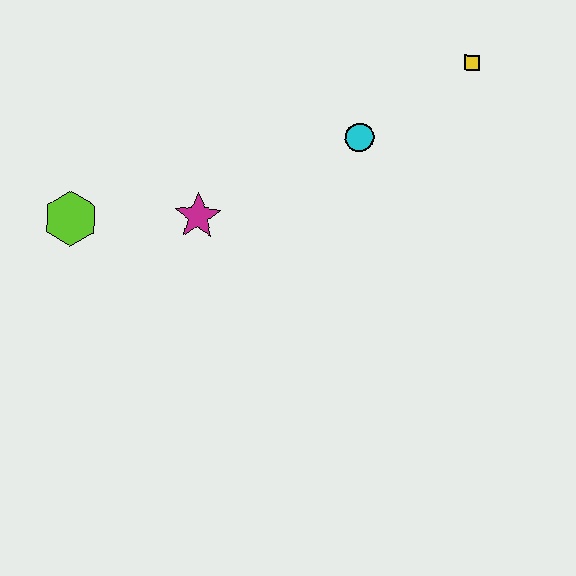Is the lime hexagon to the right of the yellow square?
No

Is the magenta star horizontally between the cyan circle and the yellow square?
No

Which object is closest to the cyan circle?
The yellow square is closest to the cyan circle.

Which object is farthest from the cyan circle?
The lime hexagon is farthest from the cyan circle.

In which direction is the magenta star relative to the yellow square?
The magenta star is to the left of the yellow square.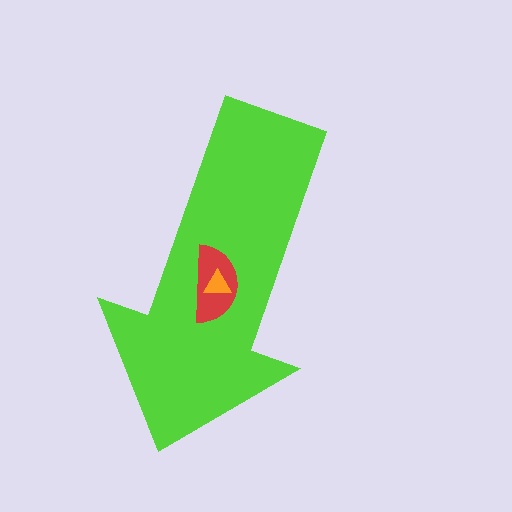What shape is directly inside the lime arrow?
The red semicircle.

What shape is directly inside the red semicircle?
The orange triangle.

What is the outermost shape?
The lime arrow.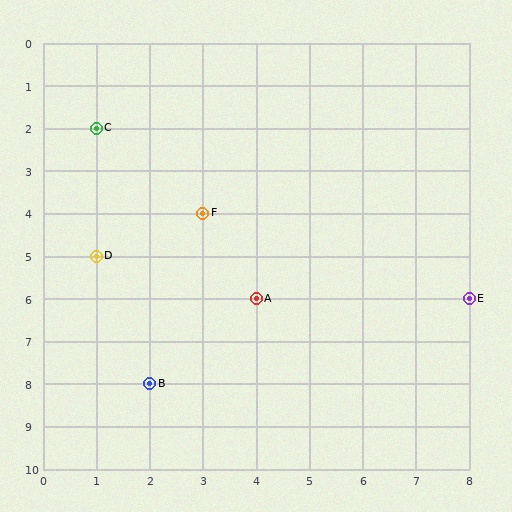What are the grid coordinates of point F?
Point F is at grid coordinates (3, 4).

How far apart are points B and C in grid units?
Points B and C are 1 column and 6 rows apart (about 6.1 grid units diagonally).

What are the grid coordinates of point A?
Point A is at grid coordinates (4, 6).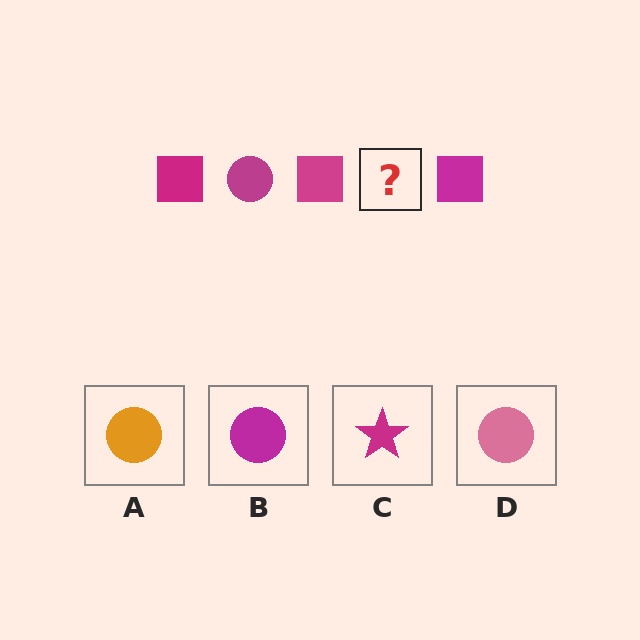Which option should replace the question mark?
Option B.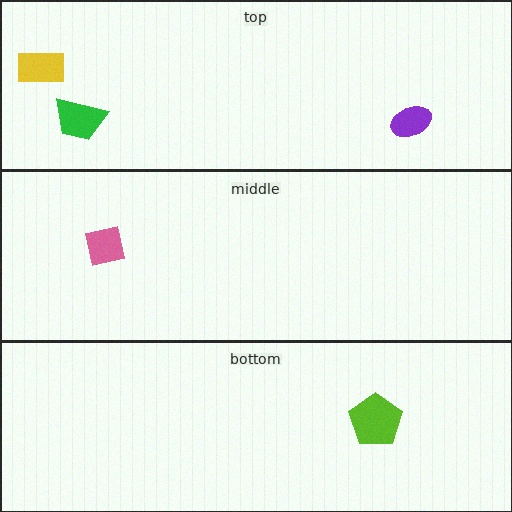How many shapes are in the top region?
3.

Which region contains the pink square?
The middle region.